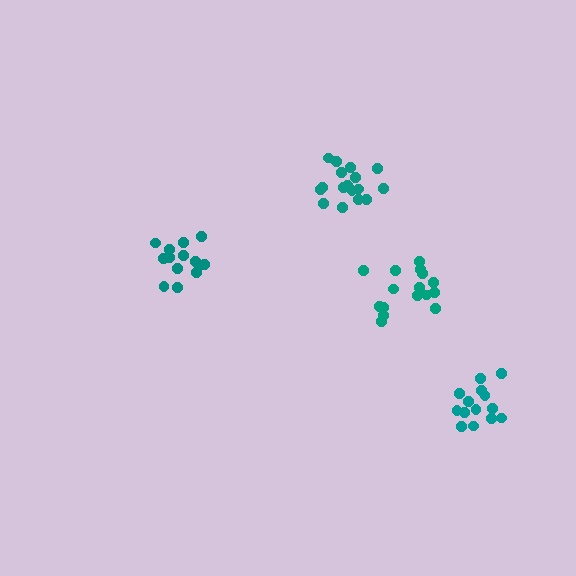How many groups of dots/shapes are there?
There are 4 groups.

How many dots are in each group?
Group 1: 17 dots, Group 2: 14 dots, Group 3: 14 dots, Group 4: 16 dots (61 total).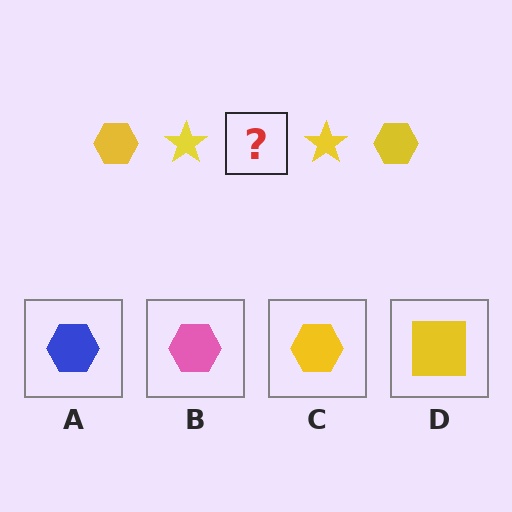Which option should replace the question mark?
Option C.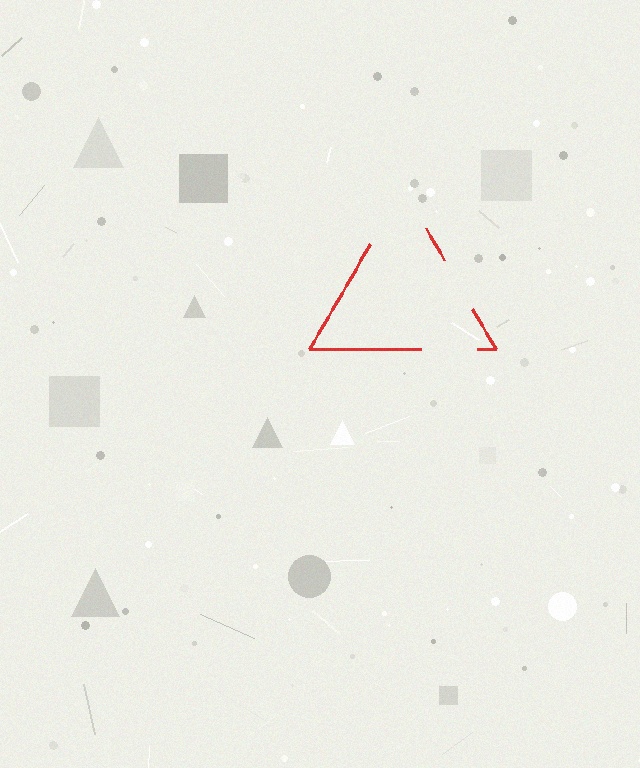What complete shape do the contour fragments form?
The contour fragments form a triangle.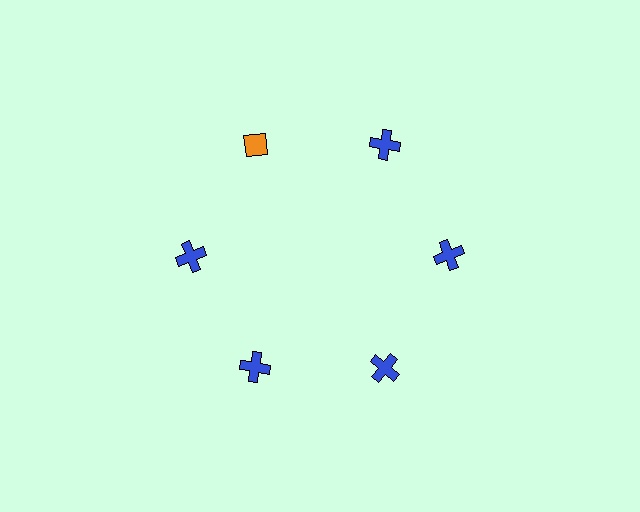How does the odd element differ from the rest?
It differs in both color (orange instead of blue) and shape (diamond instead of cross).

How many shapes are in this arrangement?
There are 6 shapes arranged in a ring pattern.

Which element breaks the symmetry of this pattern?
The orange diamond at roughly the 11 o'clock position breaks the symmetry. All other shapes are blue crosses.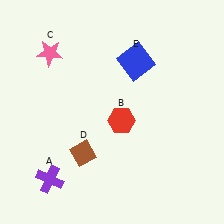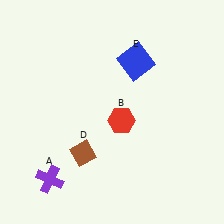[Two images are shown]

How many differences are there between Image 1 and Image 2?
There is 1 difference between the two images.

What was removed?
The pink star (C) was removed in Image 2.